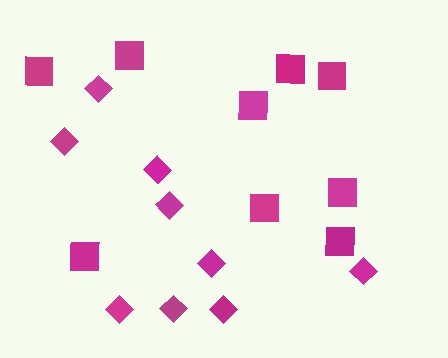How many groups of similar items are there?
There are 2 groups: one group of squares (9) and one group of diamonds (9).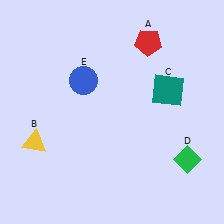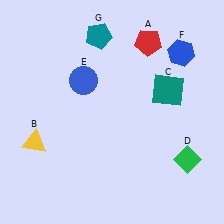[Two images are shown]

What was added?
A blue hexagon (F), a teal pentagon (G) were added in Image 2.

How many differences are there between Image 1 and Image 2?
There are 2 differences between the two images.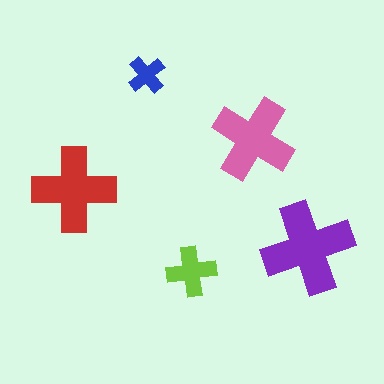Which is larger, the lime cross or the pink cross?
The pink one.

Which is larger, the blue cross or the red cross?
The red one.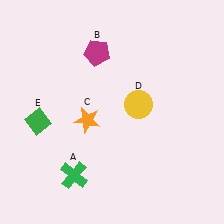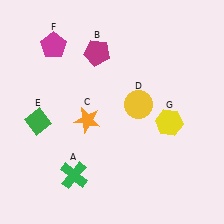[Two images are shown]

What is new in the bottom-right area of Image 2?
A yellow hexagon (G) was added in the bottom-right area of Image 2.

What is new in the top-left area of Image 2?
A magenta pentagon (F) was added in the top-left area of Image 2.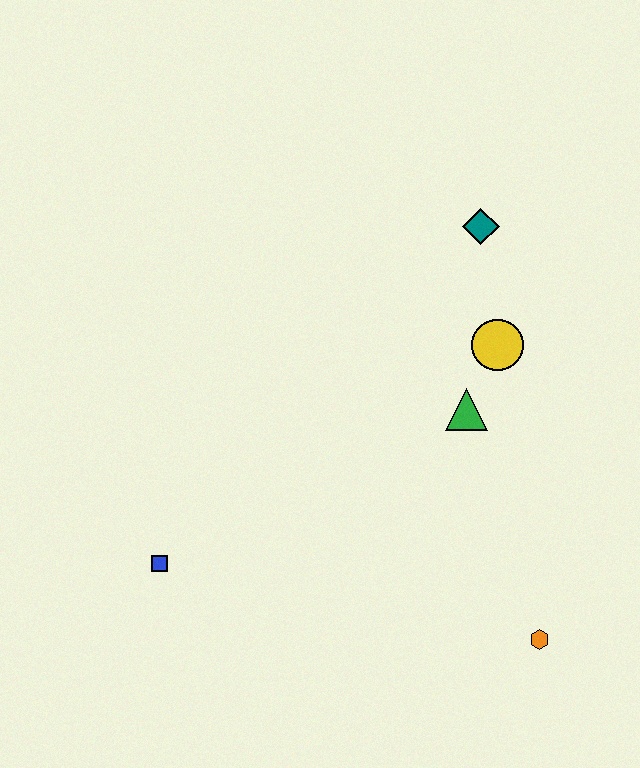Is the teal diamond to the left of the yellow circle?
Yes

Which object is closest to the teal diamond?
The yellow circle is closest to the teal diamond.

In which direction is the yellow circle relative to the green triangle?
The yellow circle is above the green triangle.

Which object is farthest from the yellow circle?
The blue square is farthest from the yellow circle.